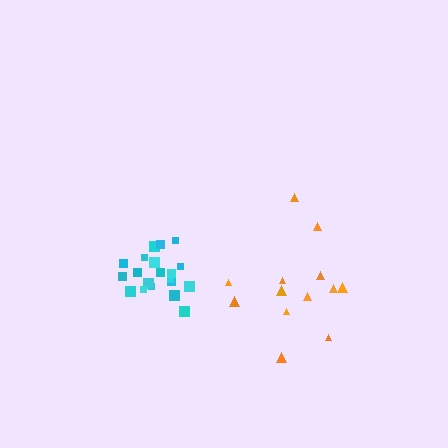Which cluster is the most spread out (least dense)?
Orange.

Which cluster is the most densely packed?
Cyan.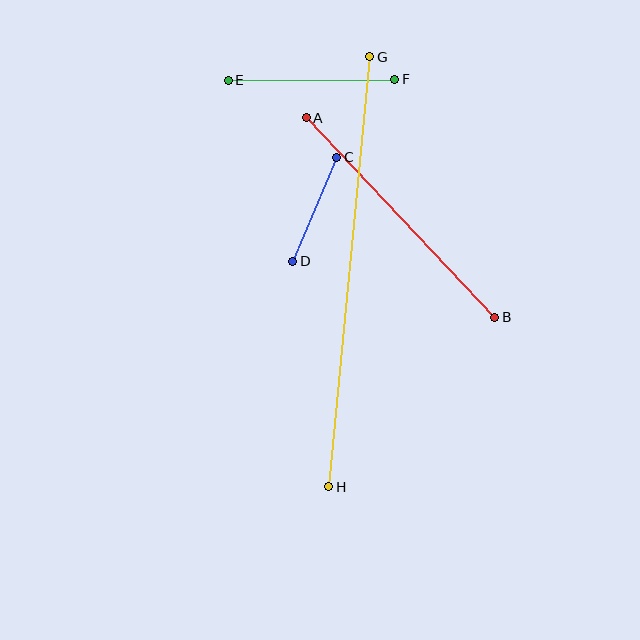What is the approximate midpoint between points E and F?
The midpoint is at approximately (311, 80) pixels.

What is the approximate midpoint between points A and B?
The midpoint is at approximately (401, 217) pixels.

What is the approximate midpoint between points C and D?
The midpoint is at approximately (315, 209) pixels.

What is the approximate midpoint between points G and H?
The midpoint is at approximately (349, 272) pixels.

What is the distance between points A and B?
The distance is approximately 274 pixels.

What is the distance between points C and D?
The distance is approximately 113 pixels.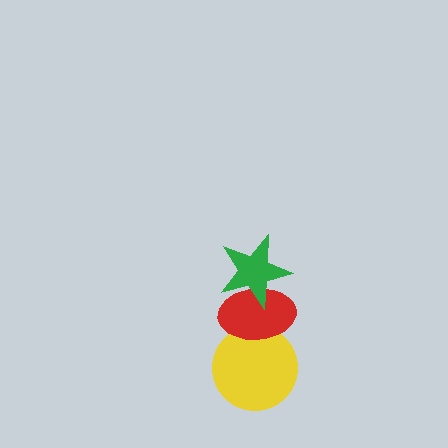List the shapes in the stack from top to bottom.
From top to bottom: the green star, the red ellipse, the yellow circle.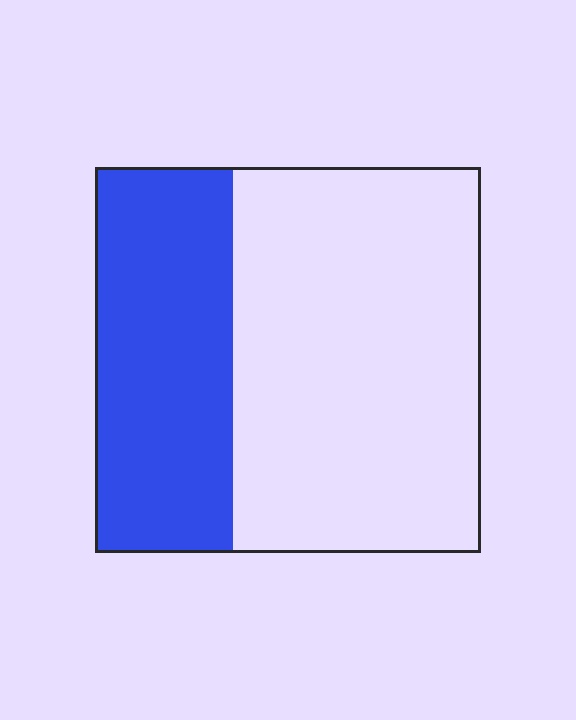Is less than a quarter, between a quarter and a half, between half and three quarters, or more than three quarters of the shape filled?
Between a quarter and a half.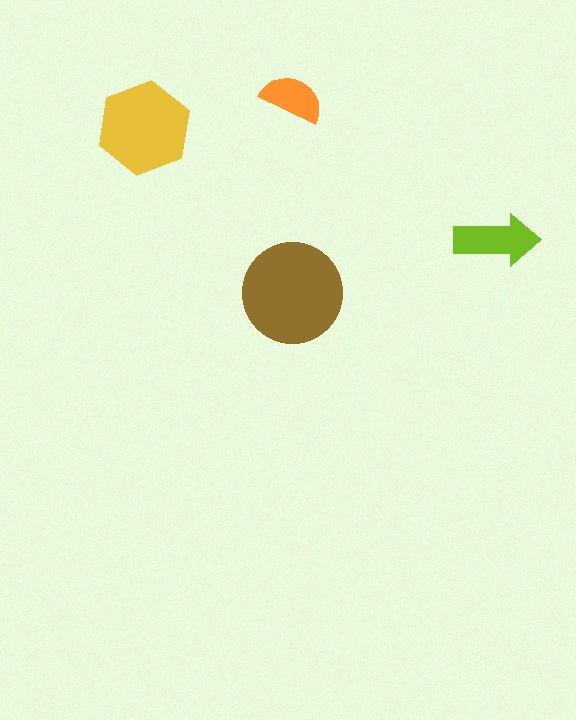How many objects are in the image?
There are 4 objects in the image.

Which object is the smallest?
The orange semicircle.